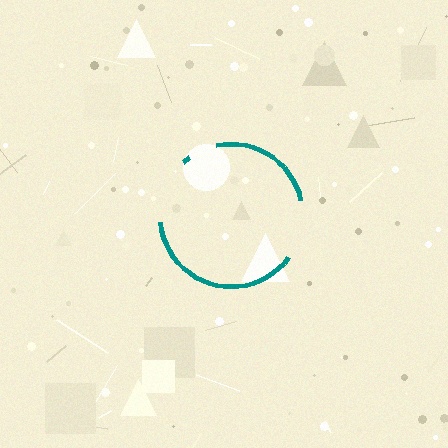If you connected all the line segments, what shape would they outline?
They would outline a circle.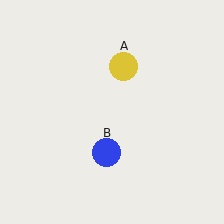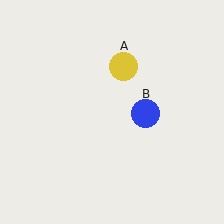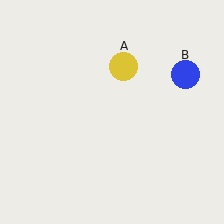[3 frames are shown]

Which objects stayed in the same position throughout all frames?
Yellow circle (object A) remained stationary.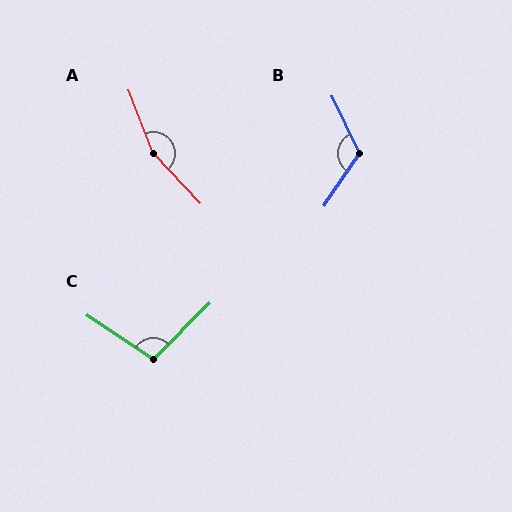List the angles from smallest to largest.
C (101°), B (121°), A (158°).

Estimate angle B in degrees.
Approximately 121 degrees.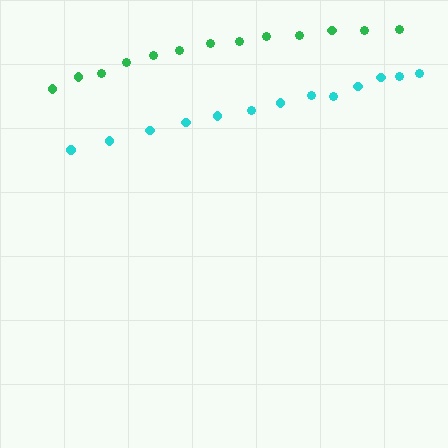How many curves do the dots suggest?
There are 2 distinct paths.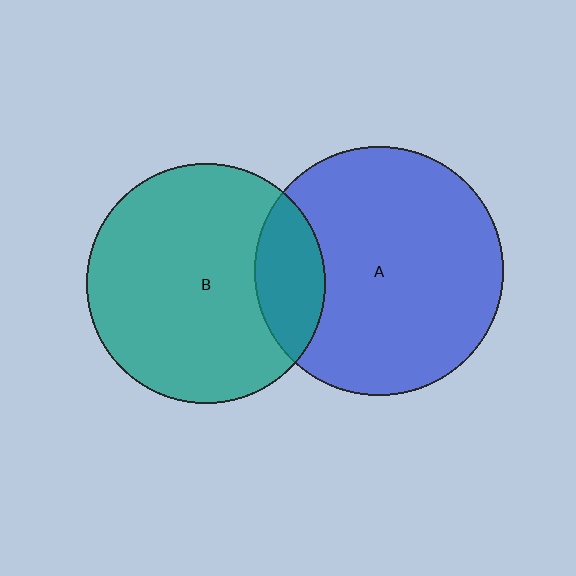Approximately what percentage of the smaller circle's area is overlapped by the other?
Approximately 20%.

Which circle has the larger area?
Circle A (blue).